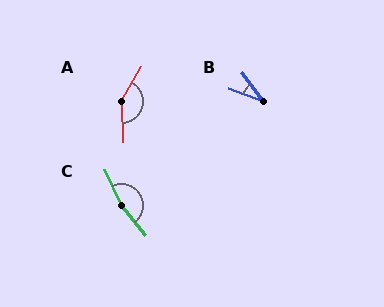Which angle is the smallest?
B, at approximately 33 degrees.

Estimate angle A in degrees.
Approximately 147 degrees.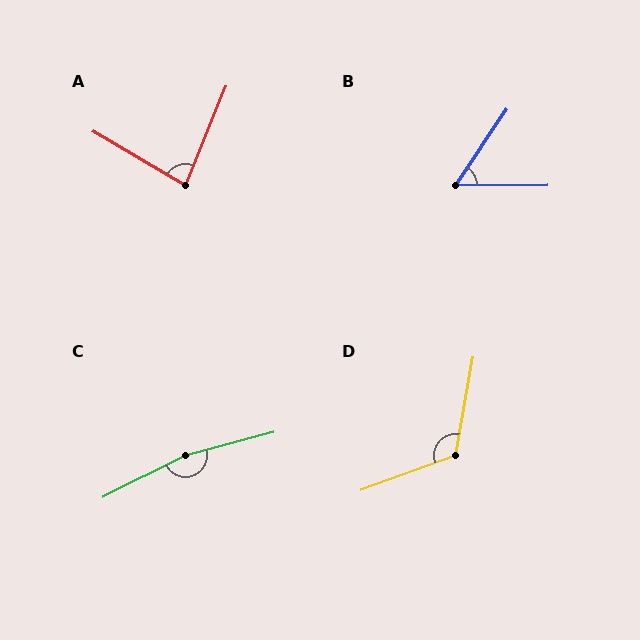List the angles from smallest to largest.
B (56°), A (82°), D (120°), C (168°).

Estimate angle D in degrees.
Approximately 120 degrees.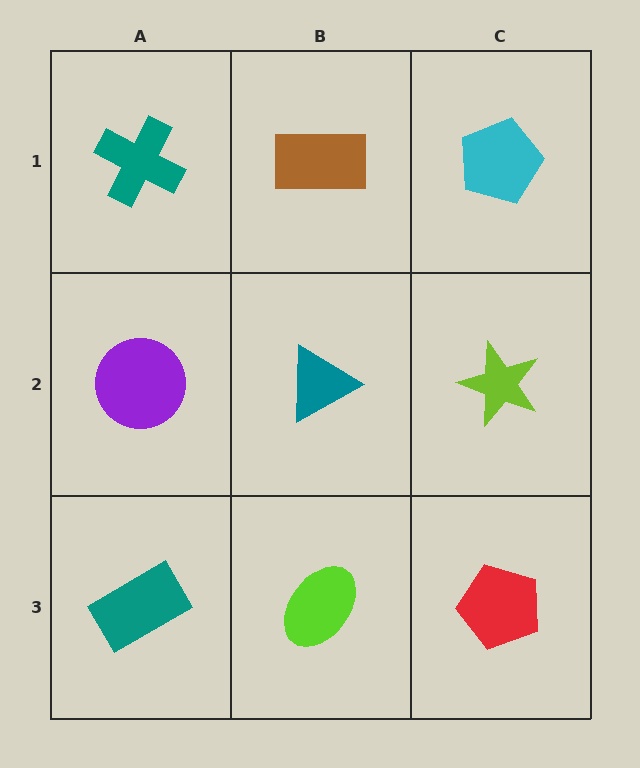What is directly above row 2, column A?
A teal cross.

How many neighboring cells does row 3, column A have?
2.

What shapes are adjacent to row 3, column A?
A purple circle (row 2, column A), a lime ellipse (row 3, column B).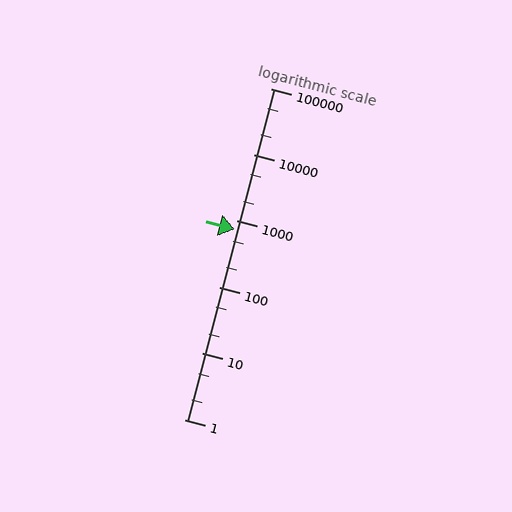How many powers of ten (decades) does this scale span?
The scale spans 5 decades, from 1 to 100000.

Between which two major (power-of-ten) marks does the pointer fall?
The pointer is between 100 and 1000.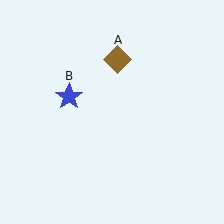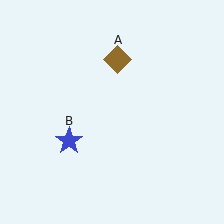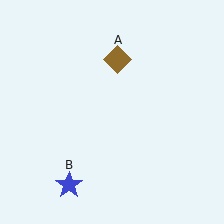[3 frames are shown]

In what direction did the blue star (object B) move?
The blue star (object B) moved down.